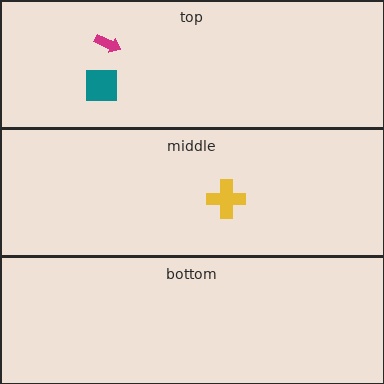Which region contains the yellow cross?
The middle region.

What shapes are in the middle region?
The yellow cross.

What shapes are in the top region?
The teal square, the magenta arrow.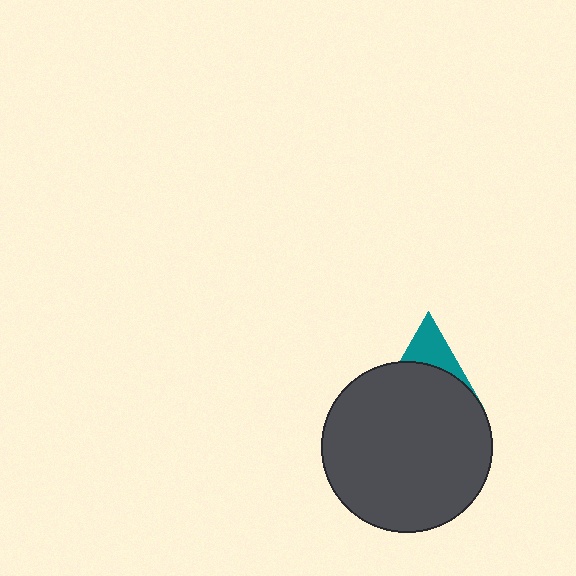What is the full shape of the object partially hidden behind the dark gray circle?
The partially hidden object is a teal triangle.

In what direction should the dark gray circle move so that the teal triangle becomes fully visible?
The dark gray circle should move down. That is the shortest direction to clear the overlap and leave the teal triangle fully visible.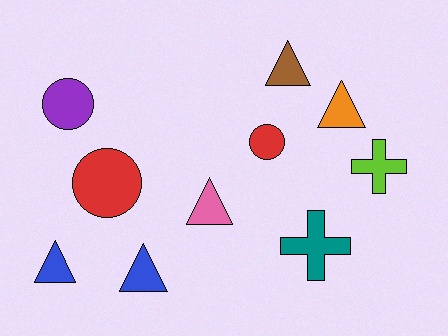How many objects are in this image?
There are 10 objects.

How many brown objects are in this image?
There is 1 brown object.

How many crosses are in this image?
There are 2 crosses.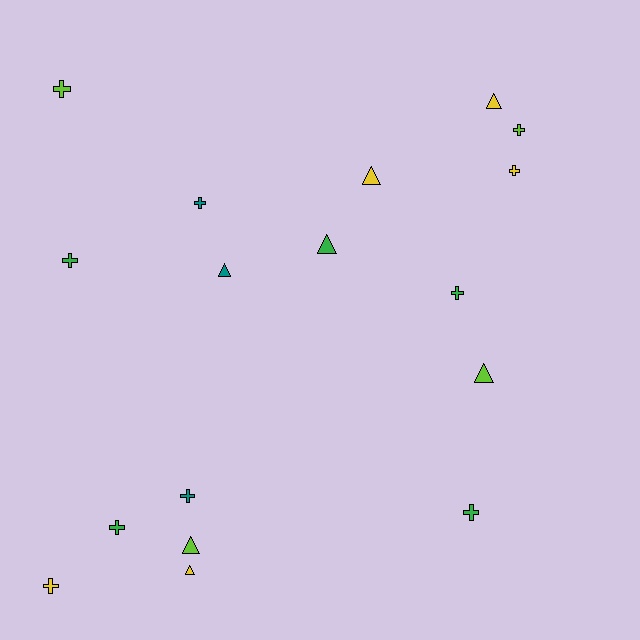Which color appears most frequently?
Green, with 5 objects.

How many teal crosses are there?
There are 2 teal crosses.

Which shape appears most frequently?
Cross, with 10 objects.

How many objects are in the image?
There are 17 objects.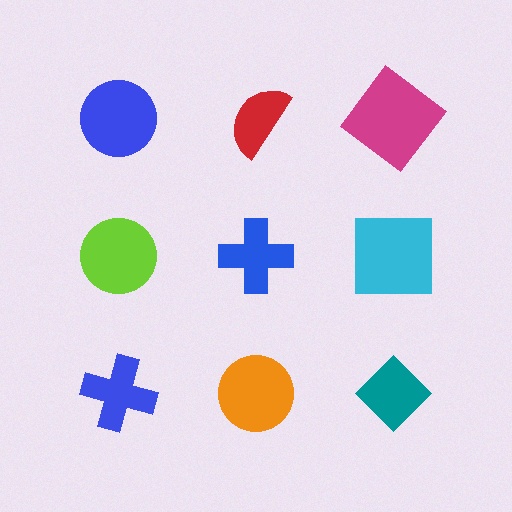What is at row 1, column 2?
A red semicircle.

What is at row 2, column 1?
A lime circle.